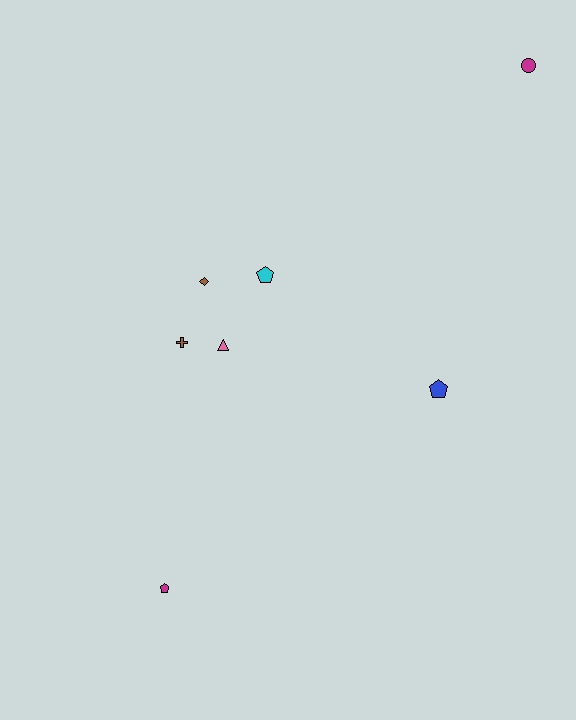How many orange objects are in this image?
There are no orange objects.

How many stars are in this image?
There are no stars.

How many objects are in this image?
There are 7 objects.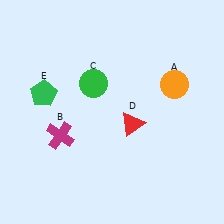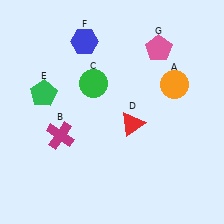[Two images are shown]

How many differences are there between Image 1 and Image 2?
There are 2 differences between the two images.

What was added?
A blue hexagon (F), a pink pentagon (G) were added in Image 2.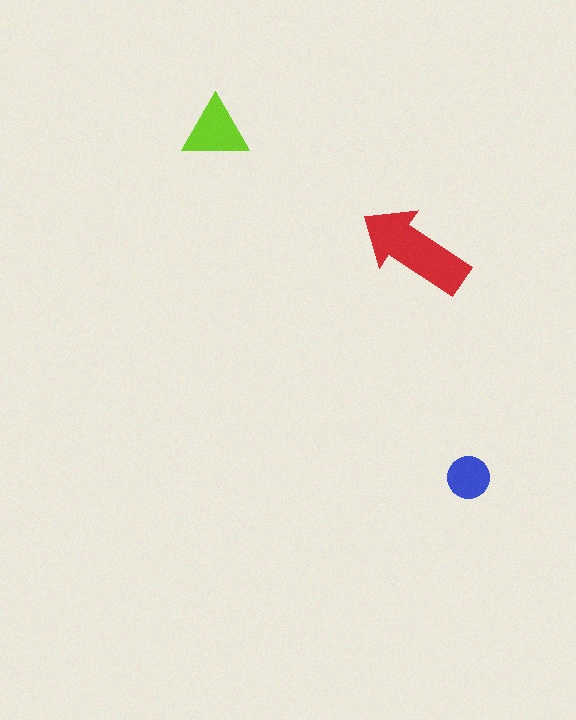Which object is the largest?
The red arrow.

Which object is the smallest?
The blue circle.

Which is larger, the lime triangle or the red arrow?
The red arrow.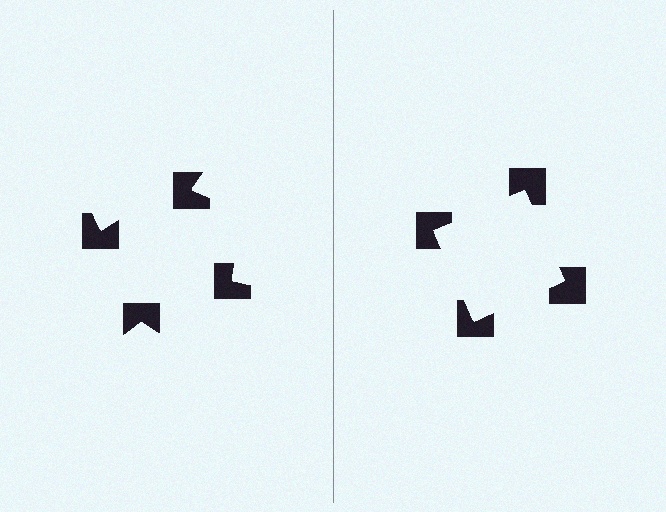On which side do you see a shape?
An illusory square appears on the right side. On the left side the wedge cuts are rotated, so no coherent shape forms.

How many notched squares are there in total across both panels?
8 — 4 on each side.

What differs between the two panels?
The notched squares are positioned identically on both sides; only the wedge orientations differ. On the right they align to a square; on the left they are misaligned.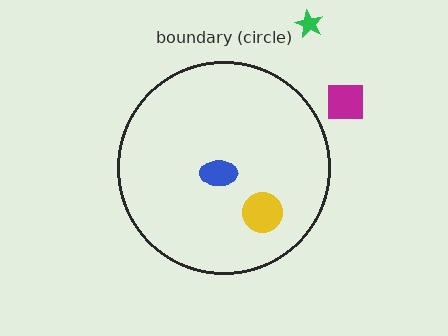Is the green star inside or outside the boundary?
Outside.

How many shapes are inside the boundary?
2 inside, 2 outside.